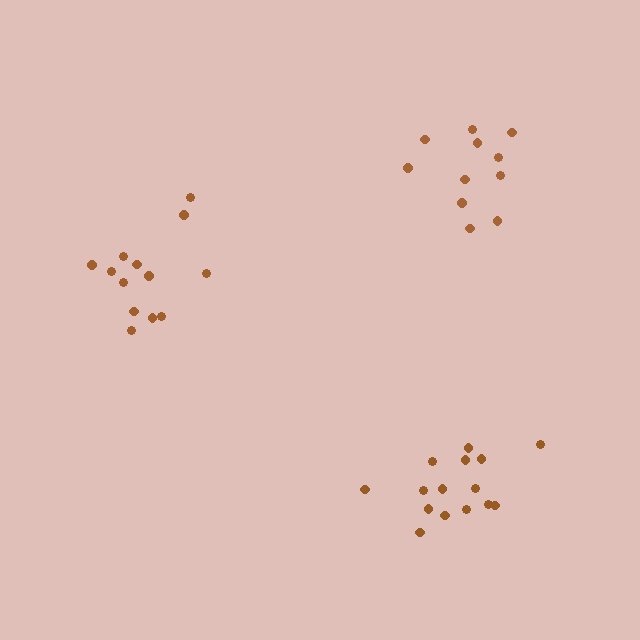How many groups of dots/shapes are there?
There are 3 groups.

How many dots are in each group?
Group 1: 13 dots, Group 2: 15 dots, Group 3: 11 dots (39 total).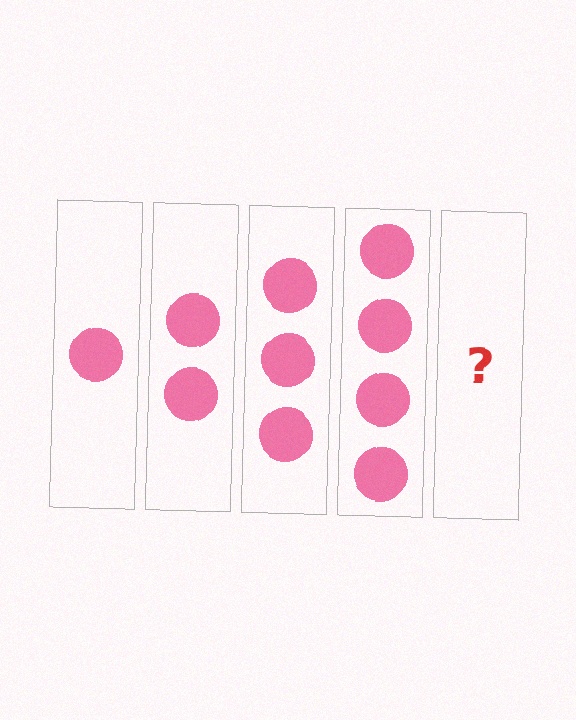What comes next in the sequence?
The next element should be 5 circles.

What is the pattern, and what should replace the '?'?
The pattern is that each step adds one more circle. The '?' should be 5 circles.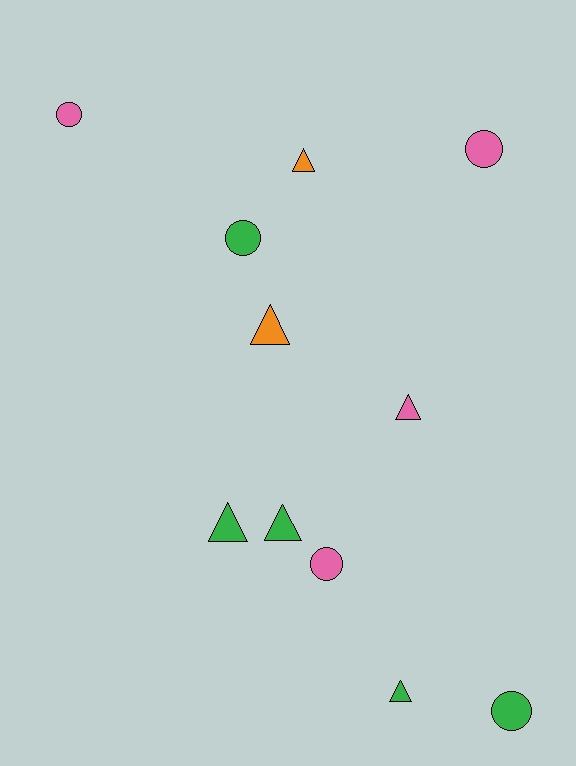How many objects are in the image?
There are 11 objects.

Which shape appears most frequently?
Triangle, with 6 objects.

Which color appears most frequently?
Green, with 5 objects.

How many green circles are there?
There are 2 green circles.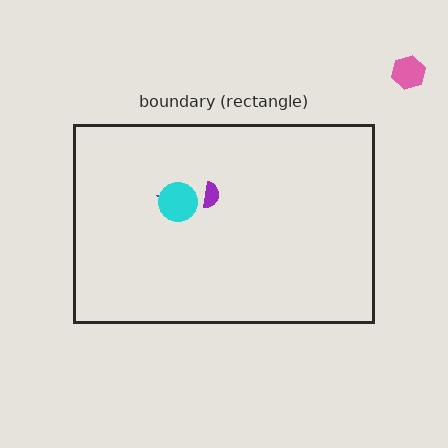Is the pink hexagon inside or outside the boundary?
Outside.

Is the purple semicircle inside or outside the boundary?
Inside.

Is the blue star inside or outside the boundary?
Inside.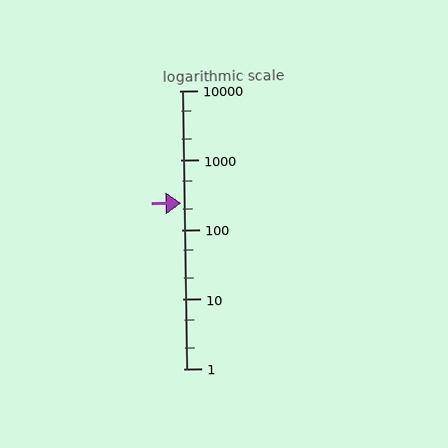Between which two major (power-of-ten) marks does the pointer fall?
The pointer is between 100 and 1000.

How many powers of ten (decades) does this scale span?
The scale spans 4 decades, from 1 to 10000.